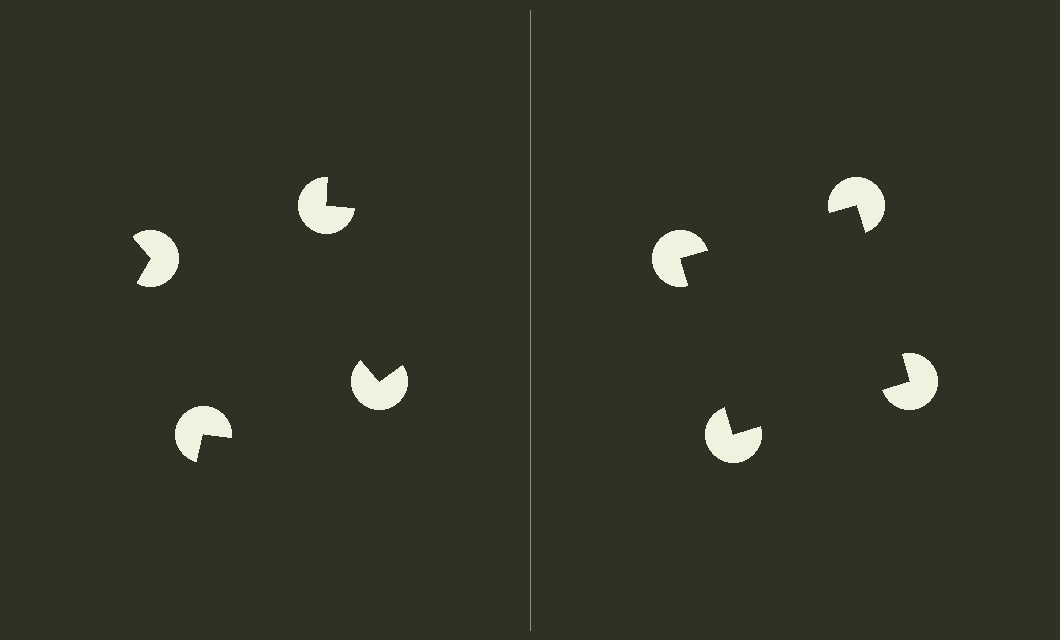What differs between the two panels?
The pac-man discs are positioned identically on both sides; only the wedge orientations differ. On the right they align to a square; on the left they are misaligned.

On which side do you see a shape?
An illusory square appears on the right side. On the left side the wedge cuts are rotated, so no coherent shape forms.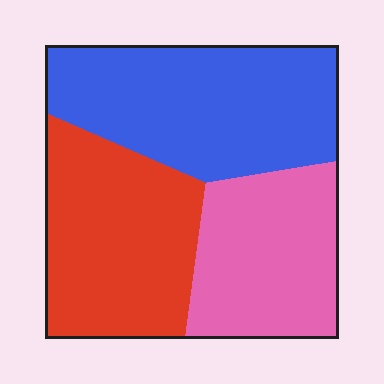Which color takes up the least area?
Pink, at roughly 30%.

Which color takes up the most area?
Blue, at roughly 40%.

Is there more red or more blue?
Blue.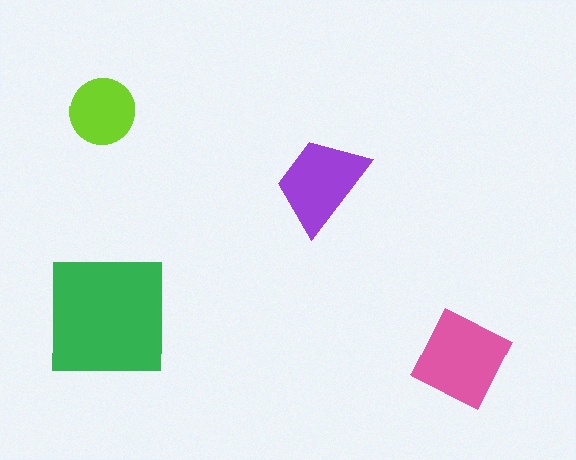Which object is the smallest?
The lime circle.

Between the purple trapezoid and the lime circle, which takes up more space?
The purple trapezoid.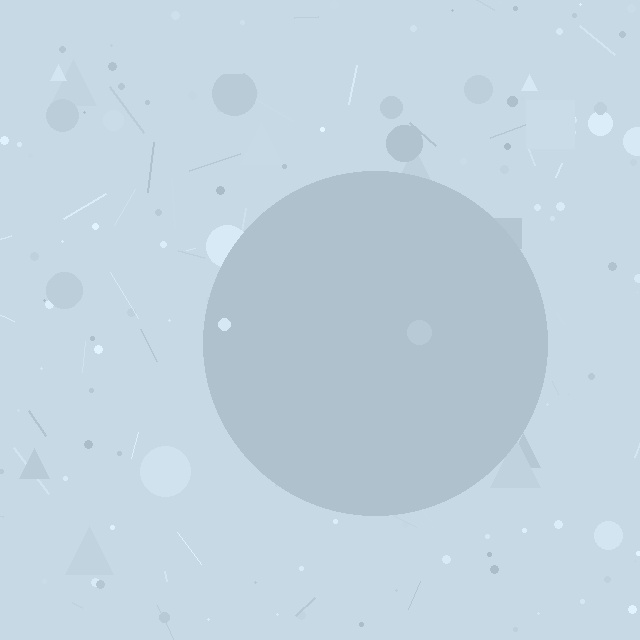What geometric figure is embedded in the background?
A circle is embedded in the background.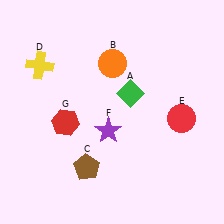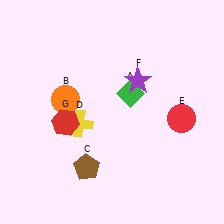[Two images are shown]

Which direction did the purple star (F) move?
The purple star (F) moved up.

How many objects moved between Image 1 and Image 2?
3 objects moved between the two images.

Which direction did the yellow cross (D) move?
The yellow cross (D) moved down.